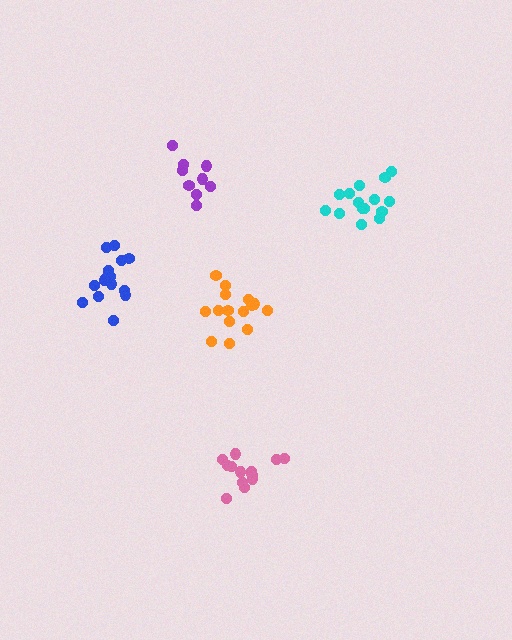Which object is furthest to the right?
The cyan cluster is rightmost.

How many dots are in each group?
Group 1: 14 dots, Group 2: 15 dots, Group 3: 15 dots, Group 4: 9 dots, Group 5: 15 dots (68 total).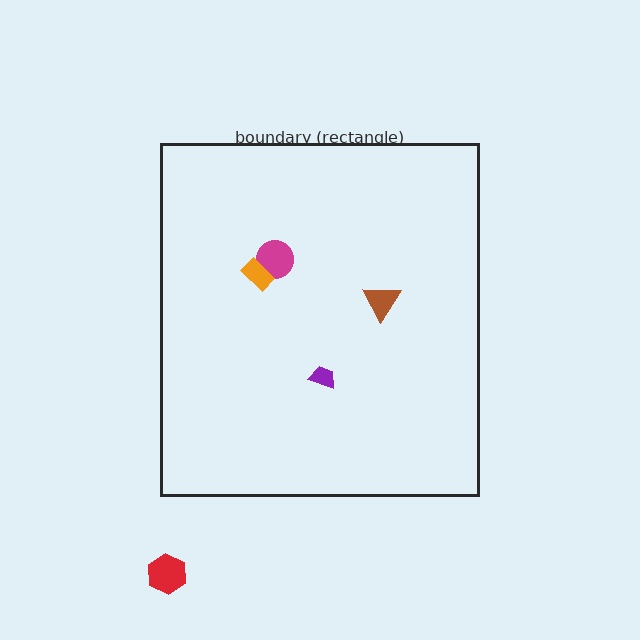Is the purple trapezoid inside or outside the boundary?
Inside.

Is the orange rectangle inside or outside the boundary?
Inside.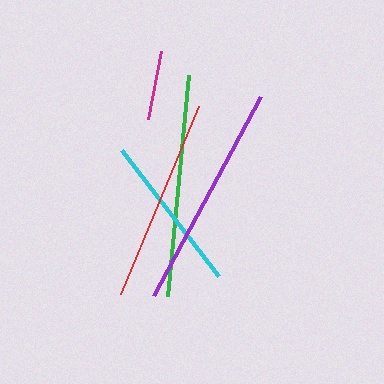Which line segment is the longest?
The purple line is the longest at approximately 227 pixels.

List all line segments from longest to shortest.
From longest to shortest: purple, green, red, cyan, magenta.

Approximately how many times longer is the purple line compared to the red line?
The purple line is approximately 1.1 times the length of the red line.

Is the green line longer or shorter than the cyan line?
The green line is longer than the cyan line.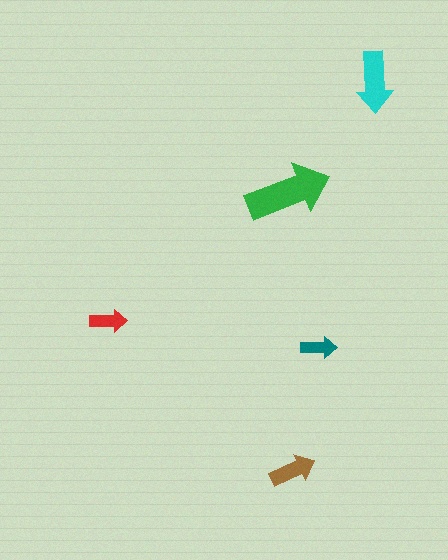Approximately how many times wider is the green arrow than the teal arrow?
About 2.5 times wider.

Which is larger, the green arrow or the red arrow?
The green one.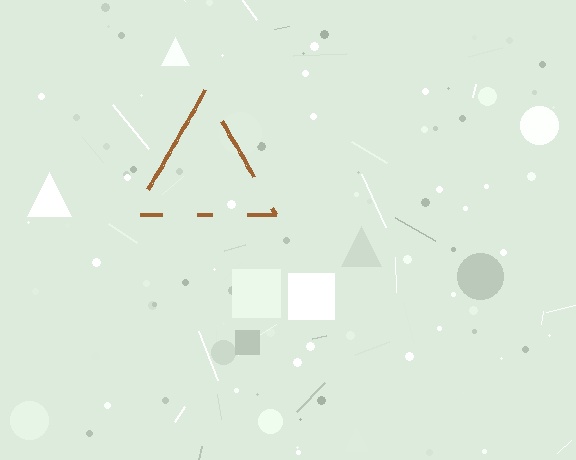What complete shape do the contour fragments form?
The contour fragments form a triangle.